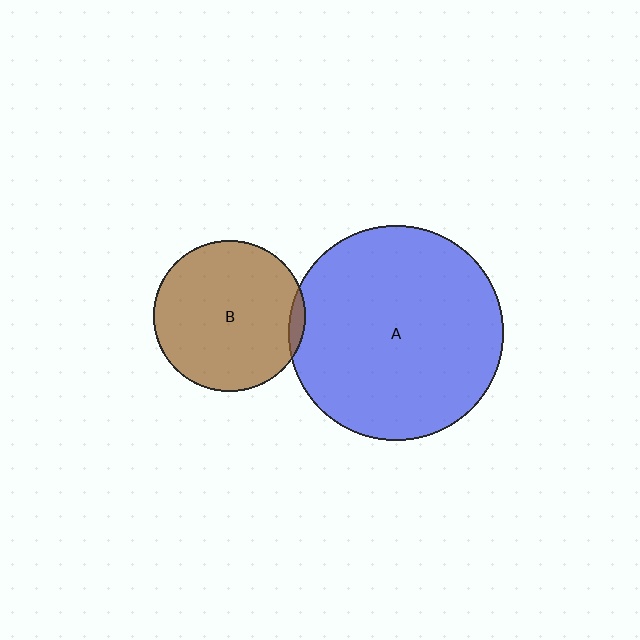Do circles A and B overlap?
Yes.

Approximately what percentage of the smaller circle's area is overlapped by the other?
Approximately 5%.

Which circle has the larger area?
Circle A (blue).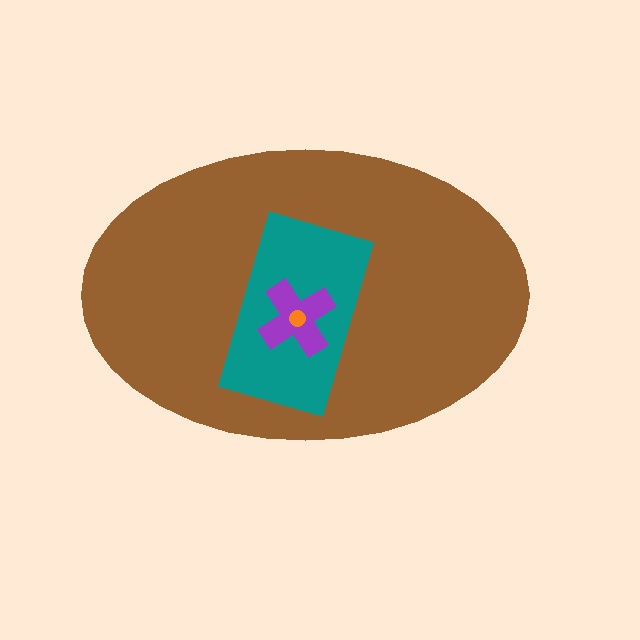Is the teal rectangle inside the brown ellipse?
Yes.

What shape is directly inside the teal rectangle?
The purple cross.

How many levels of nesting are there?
4.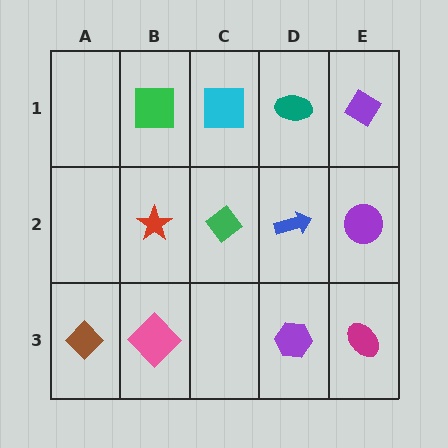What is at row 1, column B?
A green square.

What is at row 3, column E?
A magenta ellipse.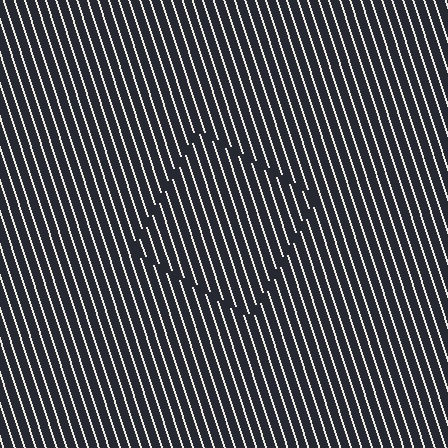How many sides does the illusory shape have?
4 sides — the line-ends trace a square.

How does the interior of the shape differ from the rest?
The interior of the shape contains the same grating, shifted by half a period — the contour is defined by the phase discontinuity where line-ends from the inner and outer gratings abut.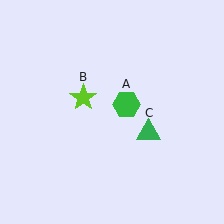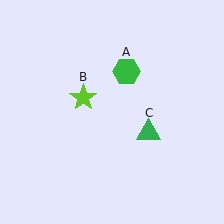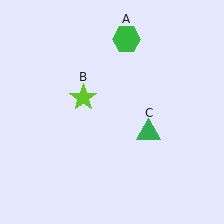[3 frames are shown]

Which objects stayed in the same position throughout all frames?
Lime star (object B) and green triangle (object C) remained stationary.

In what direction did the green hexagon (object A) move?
The green hexagon (object A) moved up.